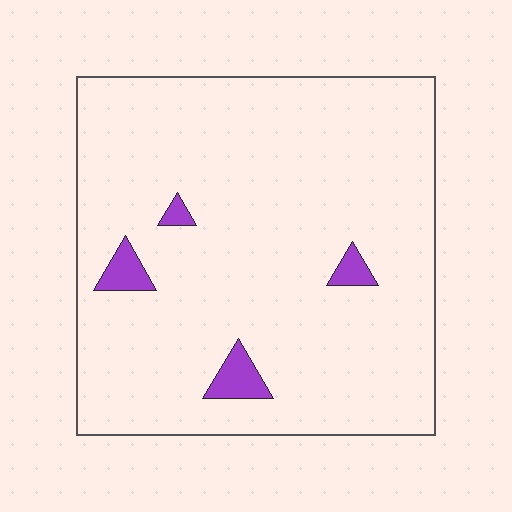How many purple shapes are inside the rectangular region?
4.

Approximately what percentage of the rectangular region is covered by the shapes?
Approximately 5%.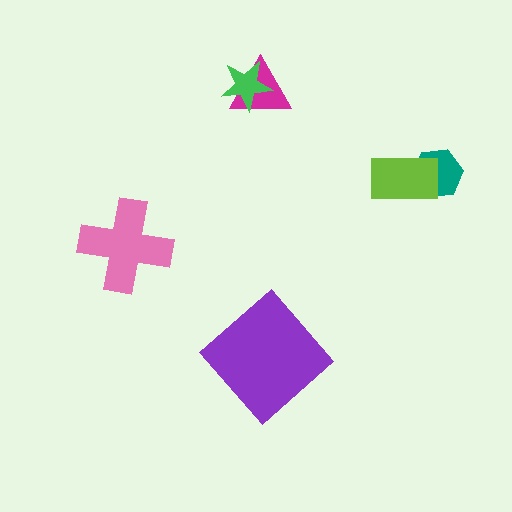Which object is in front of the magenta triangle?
The green star is in front of the magenta triangle.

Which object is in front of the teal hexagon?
The lime rectangle is in front of the teal hexagon.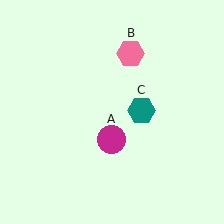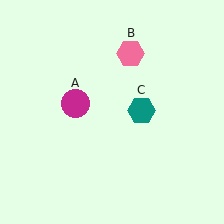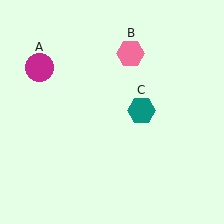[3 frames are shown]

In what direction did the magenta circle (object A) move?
The magenta circle (object A) moved up and to the left.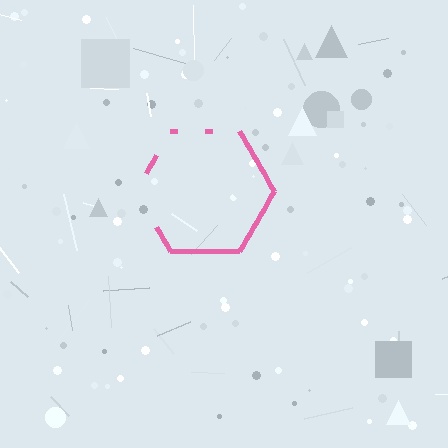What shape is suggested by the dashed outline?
The dashed outline suggests a hexagon.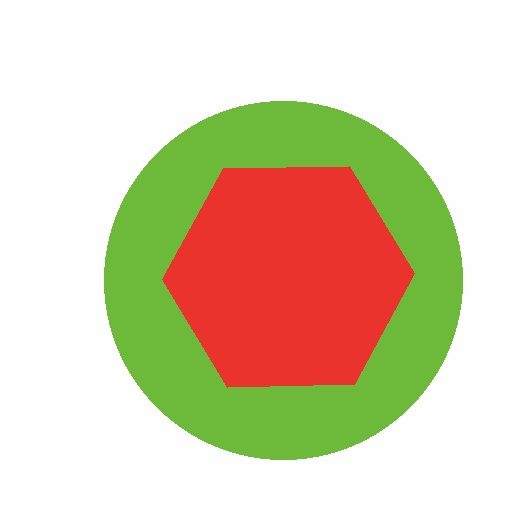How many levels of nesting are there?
2.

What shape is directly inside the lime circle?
The red hexagon.